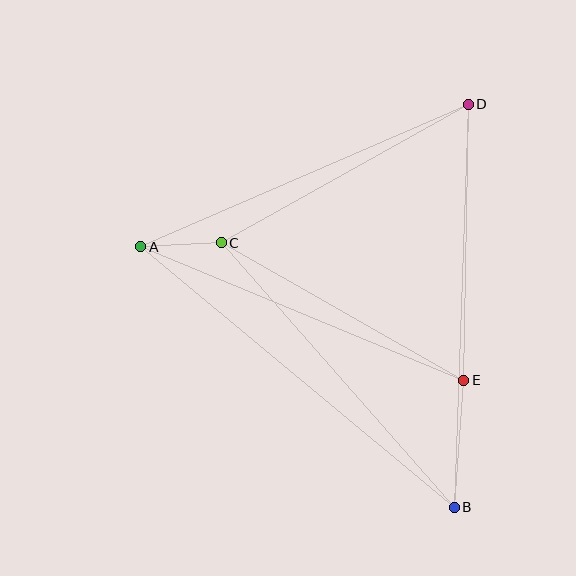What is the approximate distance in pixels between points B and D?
The distance between B and D is approximately 403 pixels.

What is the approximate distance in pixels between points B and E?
The distance between B and E is approximately 128 pixels.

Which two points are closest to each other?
Points A and C are closest to each other.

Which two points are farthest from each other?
Points A and B are farthest from each other.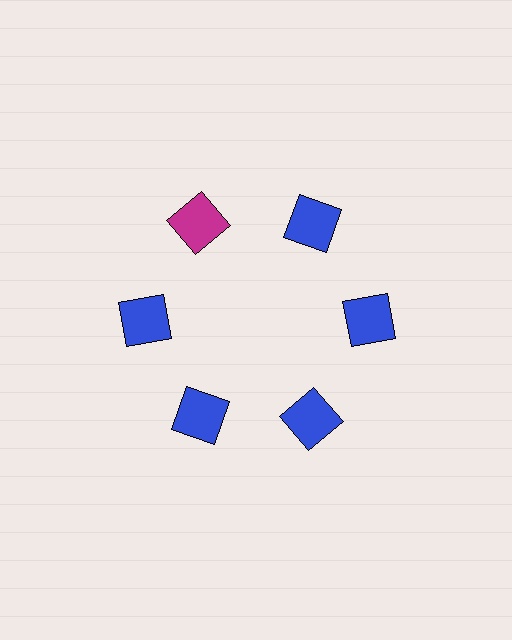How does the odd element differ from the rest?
It has a different color: magenta instead of blue.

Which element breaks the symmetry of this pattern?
The magenta square at roughly the 11 o'clock position breaks the symmetry. All other shapes are blue squares.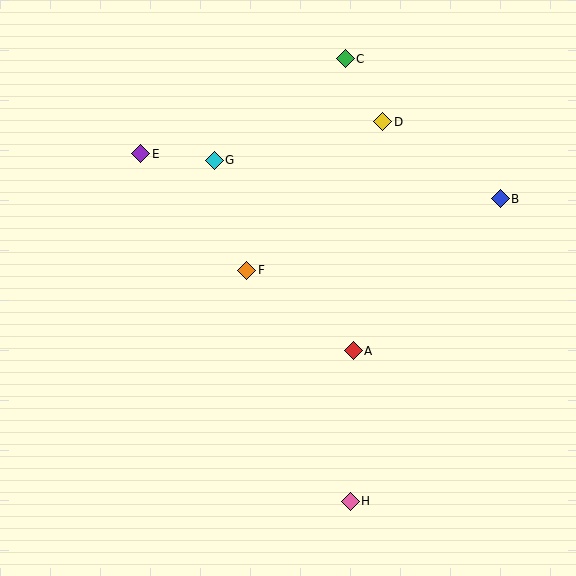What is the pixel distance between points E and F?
The distance between E and F is 157 pixels.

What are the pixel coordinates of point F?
Point F is at (247, 270).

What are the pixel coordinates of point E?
Point E is at (141, 154).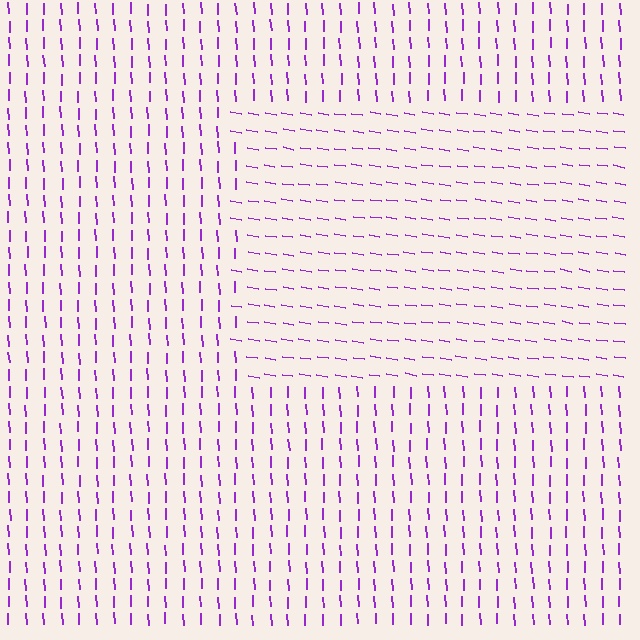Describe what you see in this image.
The image is filled with small purple line segments. A rectangle region in the image has lines oriented differently from the surrounding lines, creating a visible texture boundary.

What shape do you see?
I see a rectangle.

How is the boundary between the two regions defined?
The boundary is defined purely by a change in line orientation (approximately 78 degrees difference). All lines are the same color and thickness.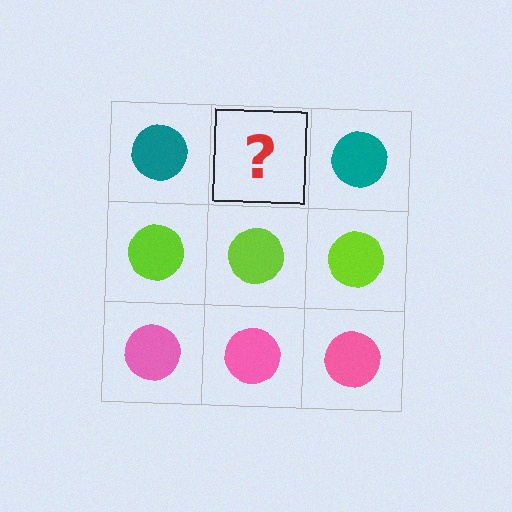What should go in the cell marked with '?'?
The missing cell should contain a teal circle.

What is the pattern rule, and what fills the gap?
The rule is that each row has a consistent color. The gap should be filled with a teal circle.